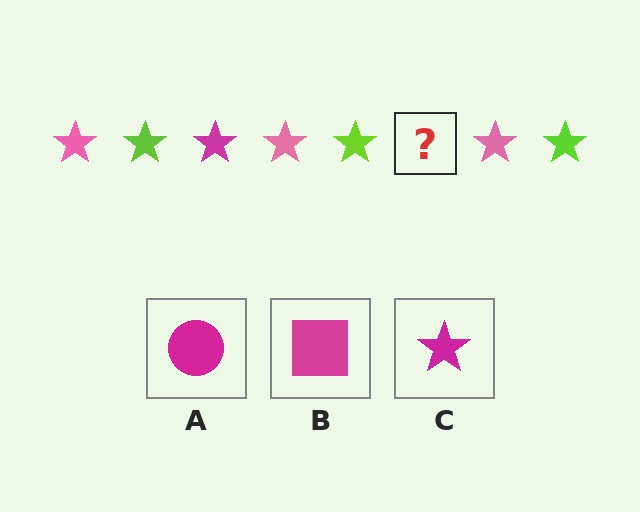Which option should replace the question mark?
Option C.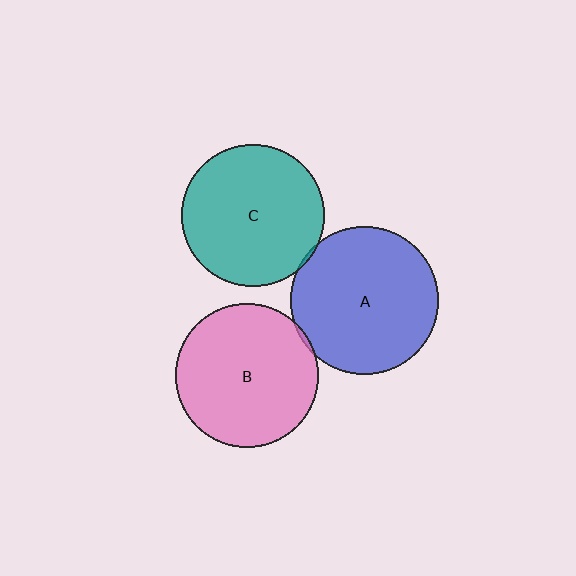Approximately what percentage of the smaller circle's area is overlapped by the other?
Approximately 5%.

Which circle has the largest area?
Circle A (blue).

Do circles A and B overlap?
Yes.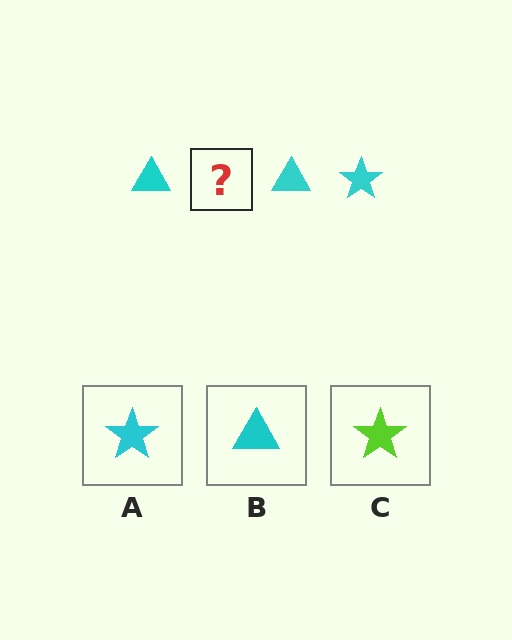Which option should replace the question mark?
Option A.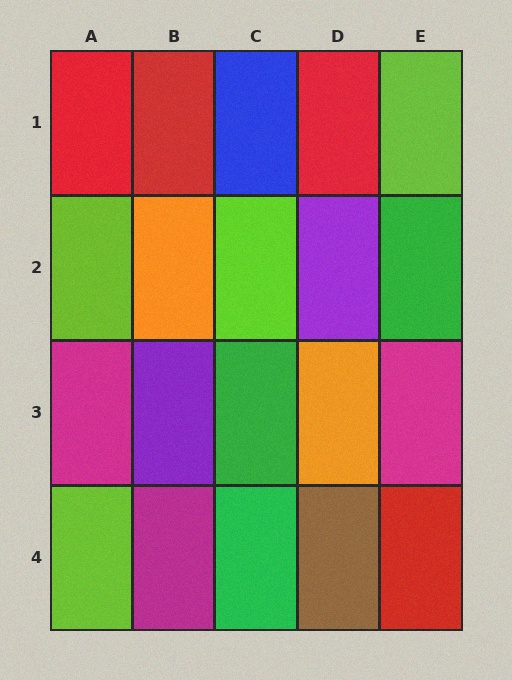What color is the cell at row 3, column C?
Green.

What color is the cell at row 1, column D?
Red.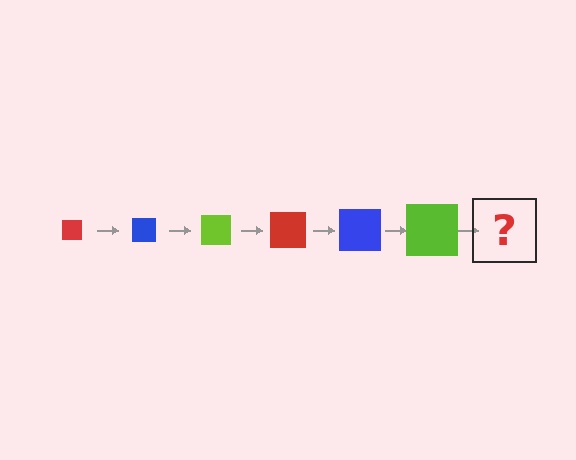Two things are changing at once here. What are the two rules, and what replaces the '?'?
The two rules are that the square grows larger each step and the color cycles through red, blue, and lime. The '?' should be a red square, larger than the previous one.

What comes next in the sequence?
The next element should be a red square, larger than the previous one.